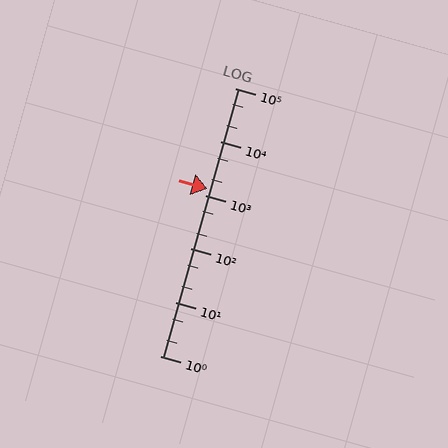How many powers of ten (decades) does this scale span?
The scale spans 5 decades, from 1 to 100000.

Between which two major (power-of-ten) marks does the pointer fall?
The pointer is between 1000 and 10000.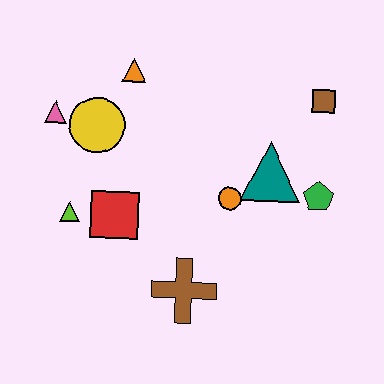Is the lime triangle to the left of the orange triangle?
Yes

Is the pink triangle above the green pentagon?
Yes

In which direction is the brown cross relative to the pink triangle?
The brown cross is below the pink triangle.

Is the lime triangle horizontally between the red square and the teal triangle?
No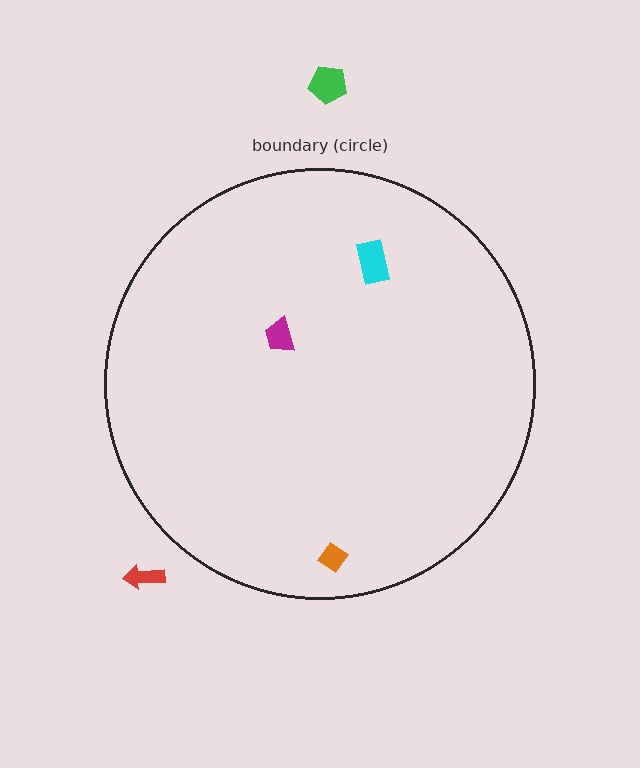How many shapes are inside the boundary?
3 inside, 2 outside.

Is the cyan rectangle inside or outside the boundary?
Inside.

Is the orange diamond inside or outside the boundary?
Inside.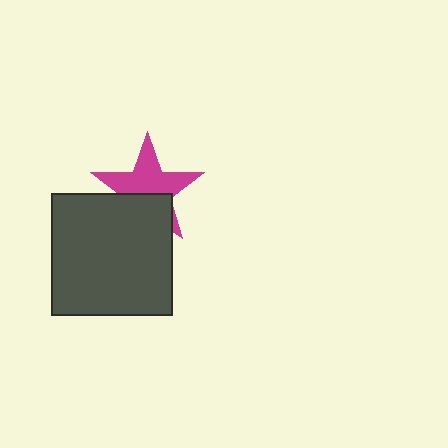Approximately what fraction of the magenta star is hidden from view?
Roughly 38% of the magenta star is hidden behind the dark gray square.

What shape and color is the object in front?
The object in front is a dark gray square.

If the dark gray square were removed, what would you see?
You would see the complete magenta star.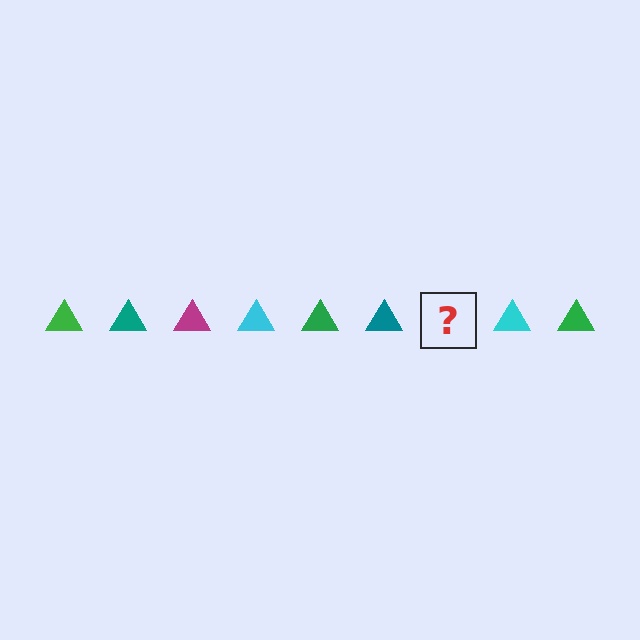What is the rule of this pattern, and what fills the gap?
The rule is that the pattern cycles through green, teal, magenta, cyan triangles. The gap should be filled with a magenta triangle.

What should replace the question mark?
The question mark should be replaced with a magenta triangle.